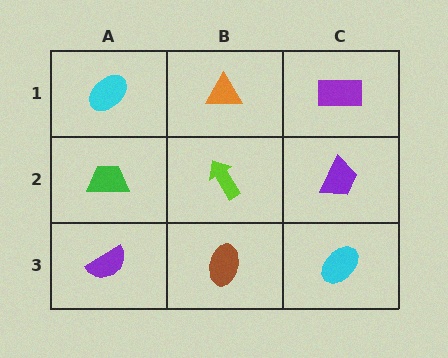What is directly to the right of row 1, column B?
A purple rectangle.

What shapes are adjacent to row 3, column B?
A lime arrow (row 2, column B), a purple semicircle (row 3, column A), a cyan ellipse (row 3, column C).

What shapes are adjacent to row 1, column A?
A green trapezoid (row 2, column A), an orange triangle (row 1, column B).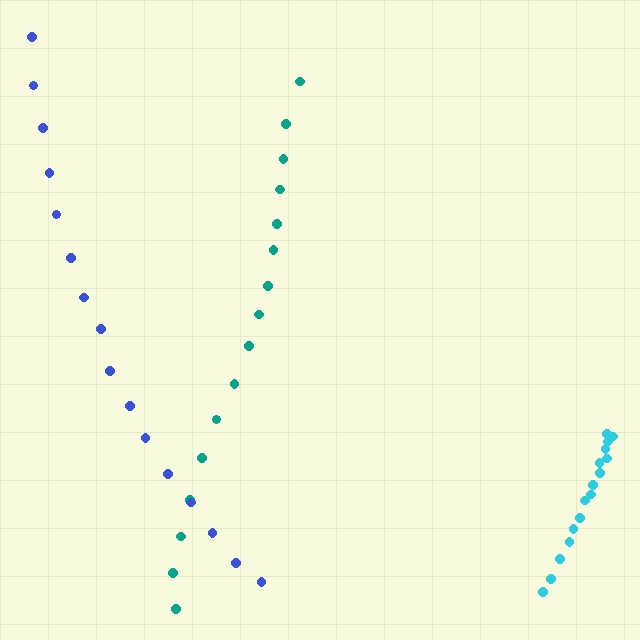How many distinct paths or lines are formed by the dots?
There are 3 distinct paths.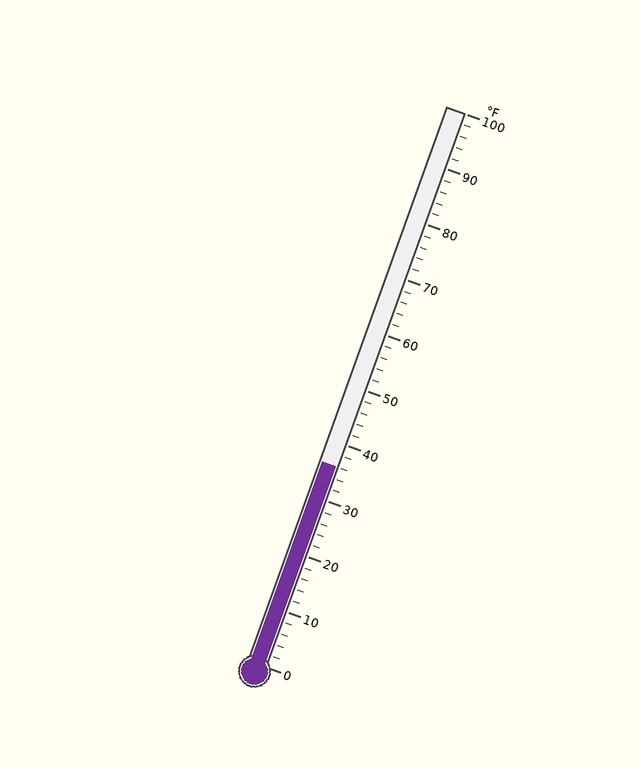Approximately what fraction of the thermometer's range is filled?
The thermometer is filled to approximately 35% of its range.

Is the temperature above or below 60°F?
The temperature is below 60°F.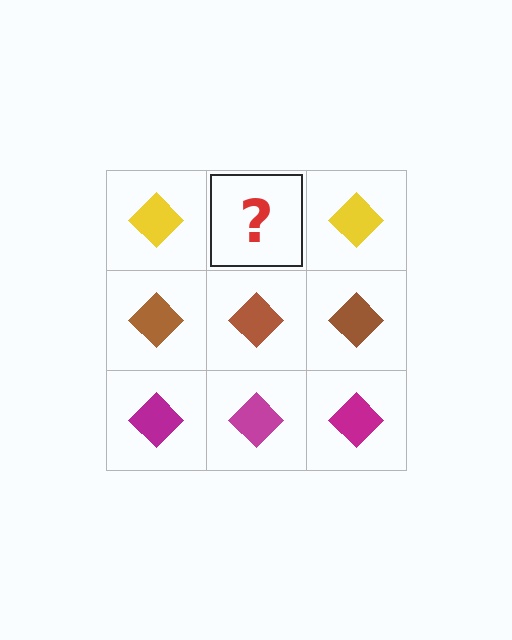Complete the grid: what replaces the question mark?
The question mark should be replaced with a yellow diamond.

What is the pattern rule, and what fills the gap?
The rule is that each row has a consistent color. The gap should be filled with a yellow diamond.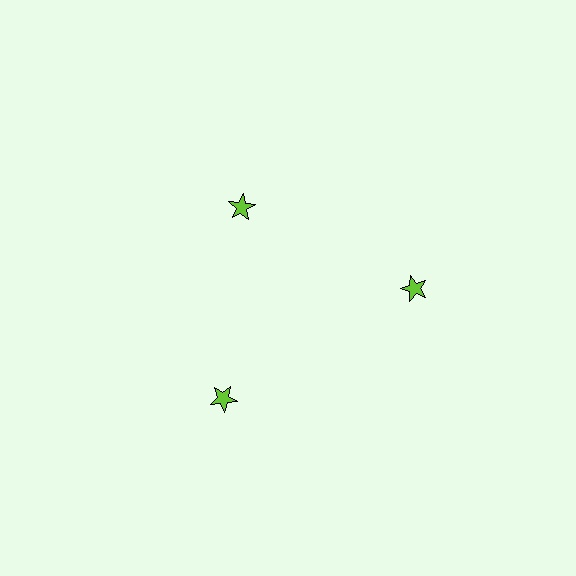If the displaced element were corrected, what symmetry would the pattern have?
It would have 3-fold rotational symmetry — the pattern would map onto itself every 120 degrees.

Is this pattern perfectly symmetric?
No. The 3 lime stars are arranged in a ring, but one element near the 11 o'clock position is pulled inward toward the center, breaking the 3-fold rotational symmetry.